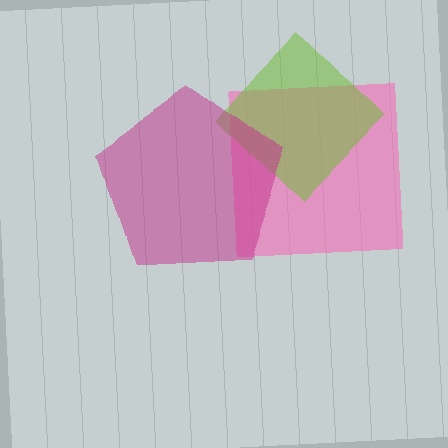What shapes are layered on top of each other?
The layered shapes are: a pink square, a lime diamond, a magenta pentagon.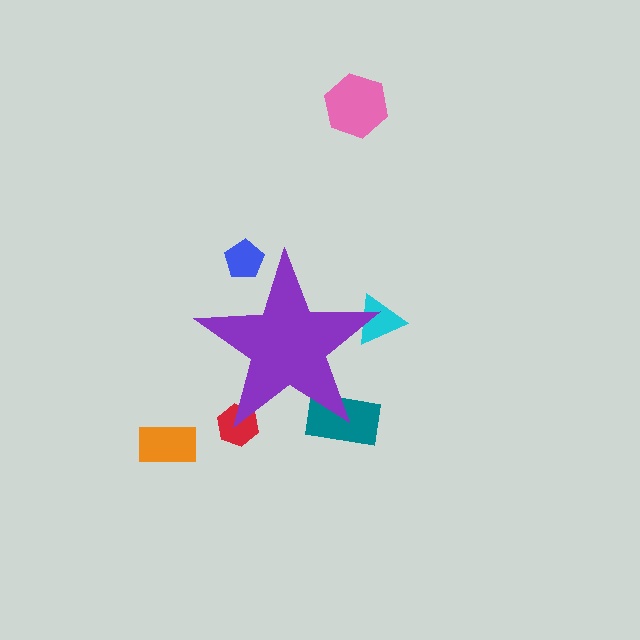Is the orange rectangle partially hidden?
No, the orange rectangle is fully visible.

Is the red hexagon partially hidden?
Yes, the red hexagon is partially hidden behind the purple star.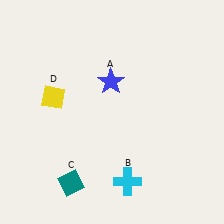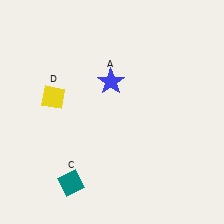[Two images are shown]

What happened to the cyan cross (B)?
The cyan cross (B) was removed in Image 2. It was in the bottom-right area of Image 1.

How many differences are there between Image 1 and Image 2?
There is 1 difference between the two images.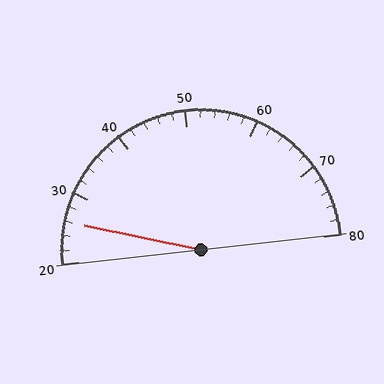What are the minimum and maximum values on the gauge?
The gauge ranges from 20 to 80.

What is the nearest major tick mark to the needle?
The nearest major tick mark is 30.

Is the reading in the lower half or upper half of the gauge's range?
The reading is in the lower half of the range (20 to 80).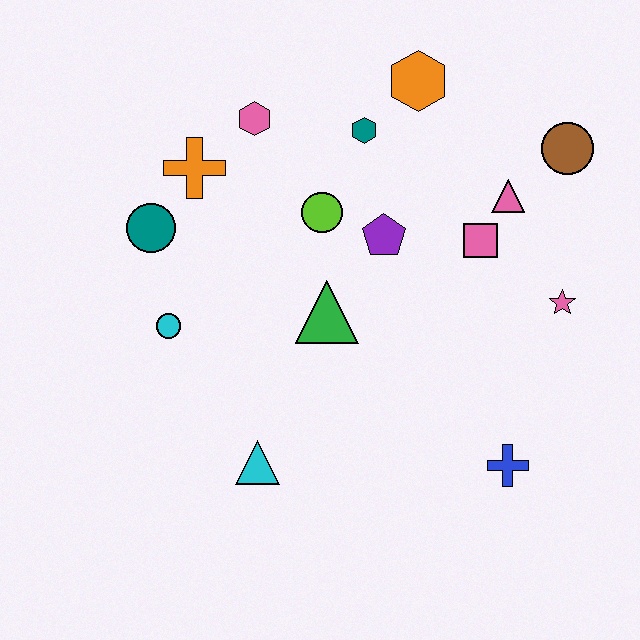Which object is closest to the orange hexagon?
The teal hexagon is closest to the orange hexagon.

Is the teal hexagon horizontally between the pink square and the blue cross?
No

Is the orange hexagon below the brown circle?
No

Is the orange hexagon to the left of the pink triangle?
Yes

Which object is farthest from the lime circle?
The blue cross is farthest from the lime circle.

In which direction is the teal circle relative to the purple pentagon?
The teal circle is to the left of the purple pentagon.